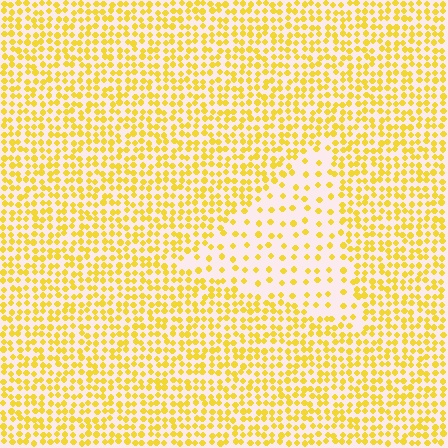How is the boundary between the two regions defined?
The boundary is defined by a change in element density (approximately 2.4x ratio). All elements are the same color, size, and shape.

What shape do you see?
I see a triangle.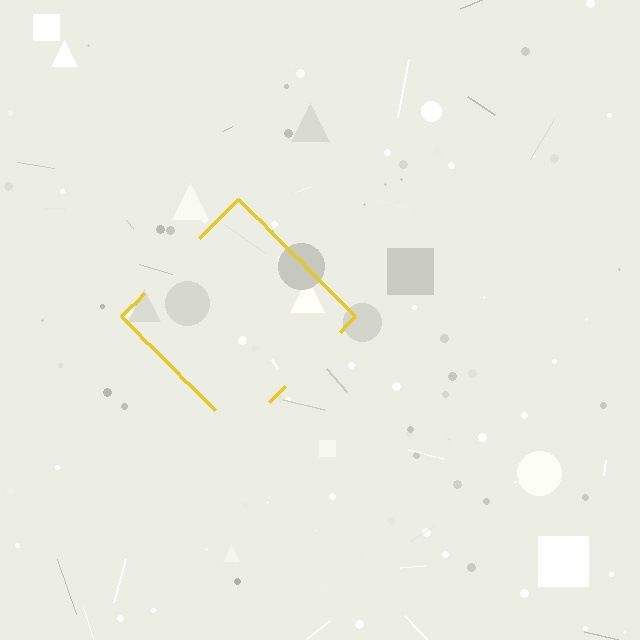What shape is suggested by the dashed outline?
The dashed outline suggests a diamond.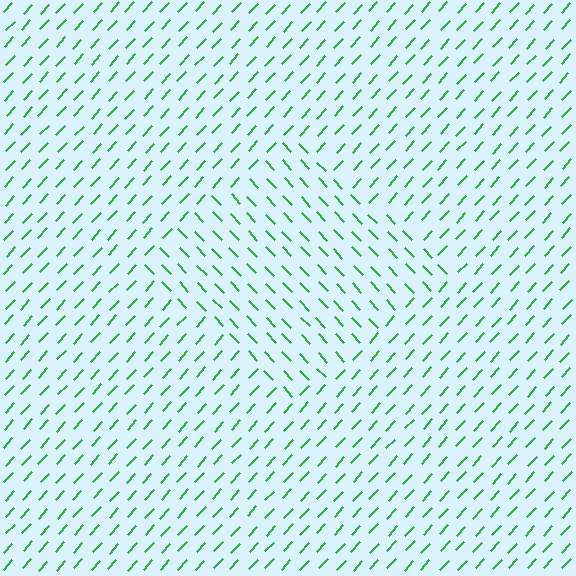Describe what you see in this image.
The image is filled with small green line segments. A diamond region in the image has lines oriented differently from the surrounding lines, creating a visible texture boundary.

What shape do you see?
I see a diamond.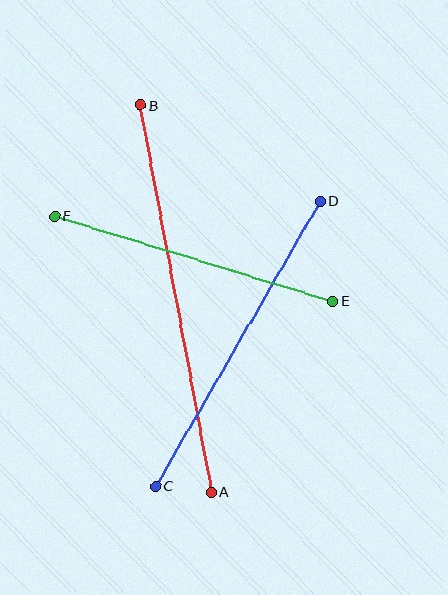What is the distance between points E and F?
The distance is approximately 290 pixels.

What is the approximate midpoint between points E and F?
The midpoint is at approximately (194, 259) pixels.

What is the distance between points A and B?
The distance is approximately 393 pixels.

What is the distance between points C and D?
The distance is approximately 329 pixels.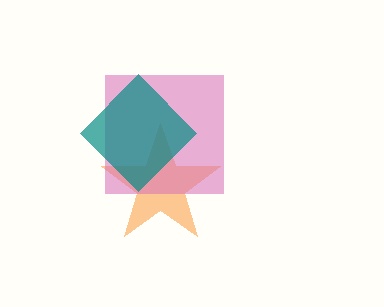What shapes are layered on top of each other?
The layered shapes are: an orange star, a pink square, a teal diamond.